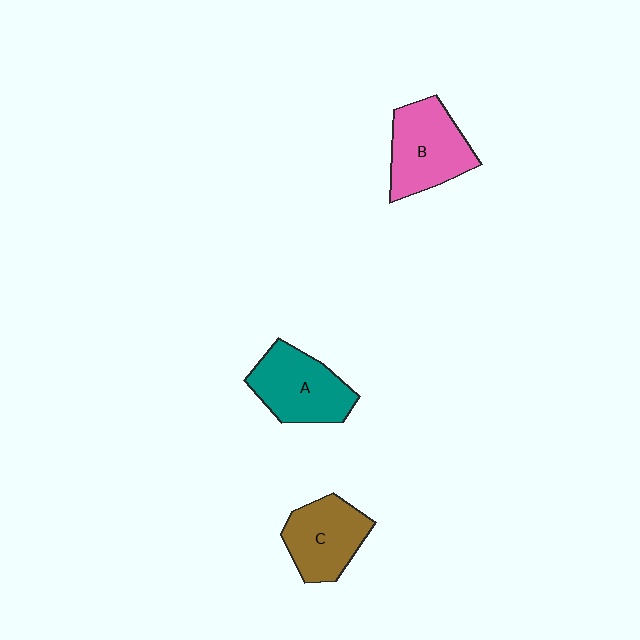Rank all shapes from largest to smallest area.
From largest to smallest: B (pink), A (teal), C (brown).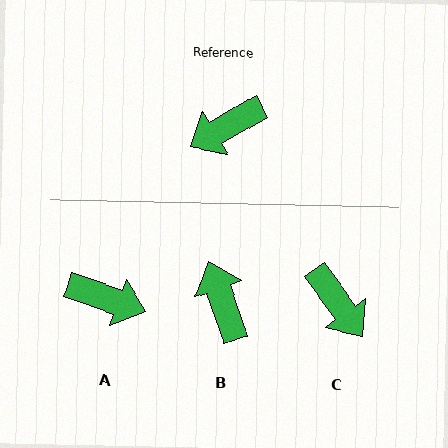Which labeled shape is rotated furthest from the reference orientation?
A, about 131 degrees away.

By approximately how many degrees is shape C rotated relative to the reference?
Approximately 96 degrees counter-clockwise.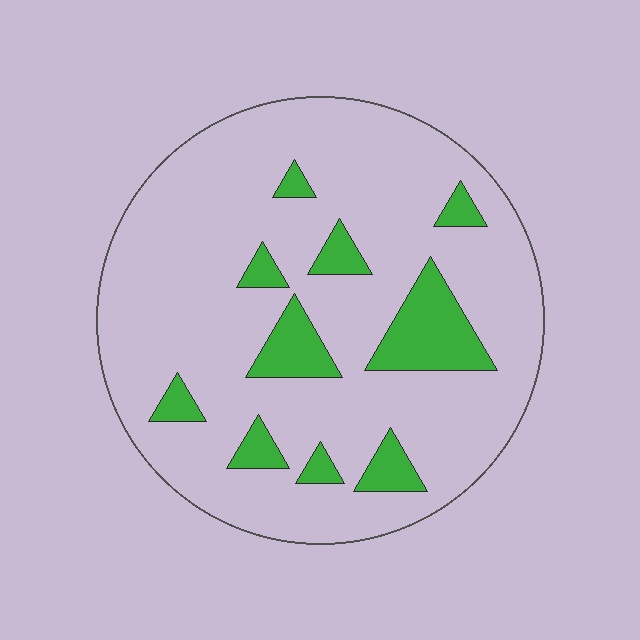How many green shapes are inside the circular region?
10.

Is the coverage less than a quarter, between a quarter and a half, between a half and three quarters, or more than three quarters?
Less than a quarter.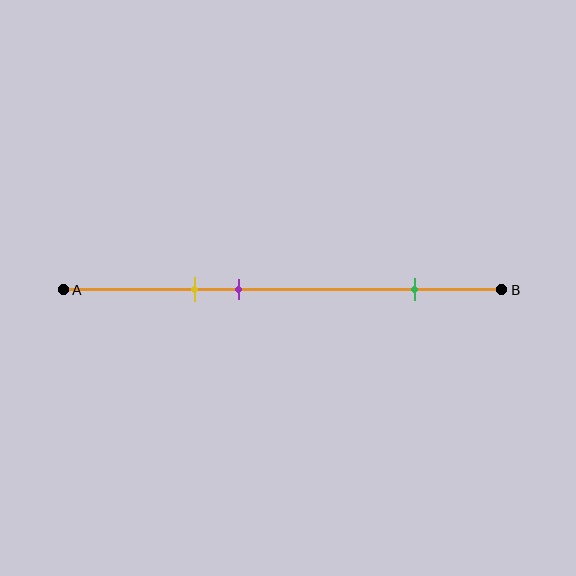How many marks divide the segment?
There are 3 marks dividing the segment.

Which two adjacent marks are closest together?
The yellow and purple marks are the closest adjacent pair.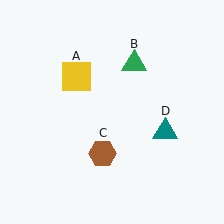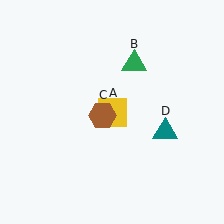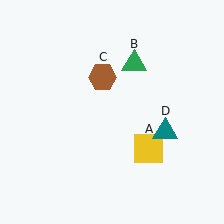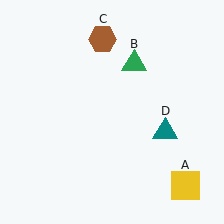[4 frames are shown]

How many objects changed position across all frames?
2 objects changed position: yellow square (object A), brown hexagon (object C).